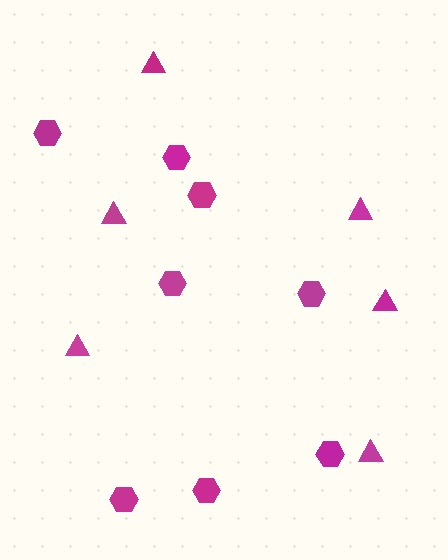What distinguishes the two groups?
There are 2 groups: one group of hexagons (8) and one group of triangles (6).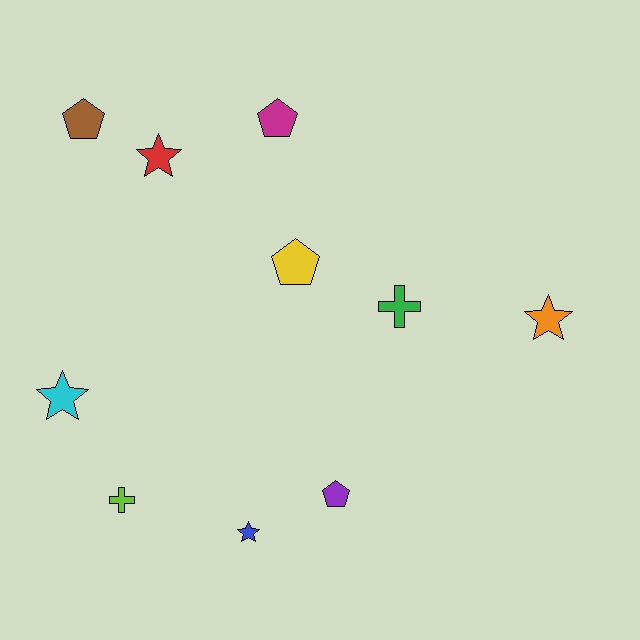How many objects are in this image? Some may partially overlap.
There are 10 objects.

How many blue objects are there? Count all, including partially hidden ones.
There is 1 blue object.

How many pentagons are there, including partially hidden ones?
There are 4 pentagons.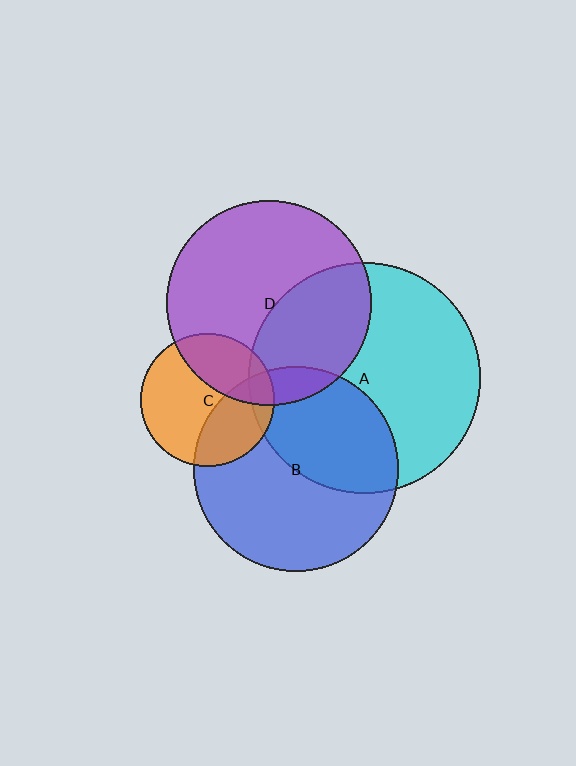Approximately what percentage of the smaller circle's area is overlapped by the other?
Approximately 40%.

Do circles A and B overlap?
Yes.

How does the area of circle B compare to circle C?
Approximately 2.4 times.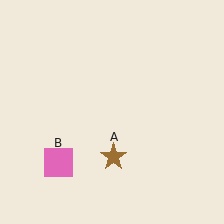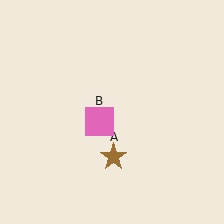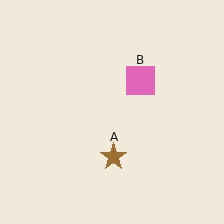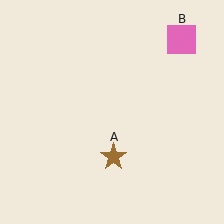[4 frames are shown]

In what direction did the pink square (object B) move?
The pink square (object B) moved up and to the right.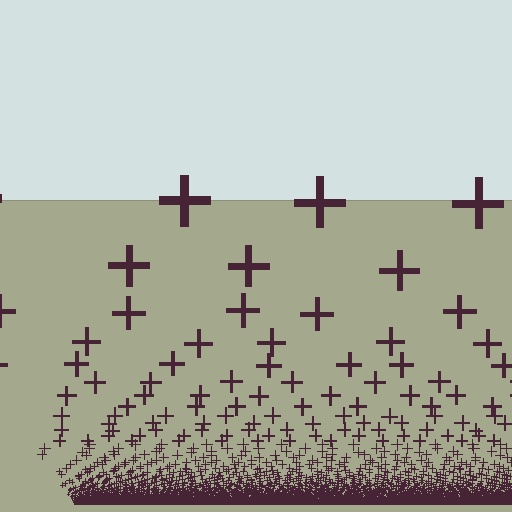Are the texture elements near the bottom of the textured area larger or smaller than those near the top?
Smaller. The gradient is inverted — elements near the bottom are smaller and denser.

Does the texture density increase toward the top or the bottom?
Density increases toward the bottom.